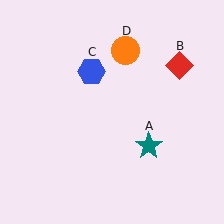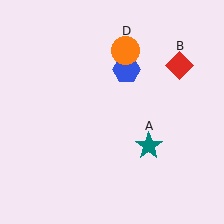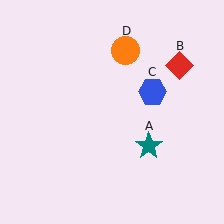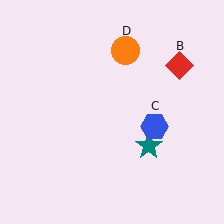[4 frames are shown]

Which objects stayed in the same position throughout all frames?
Teal star (object A) and red diamond (object B) and orange circle (object D) remained stationary.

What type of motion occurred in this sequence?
The blue hexagon (object C) rotated clockwise around the center of the scene.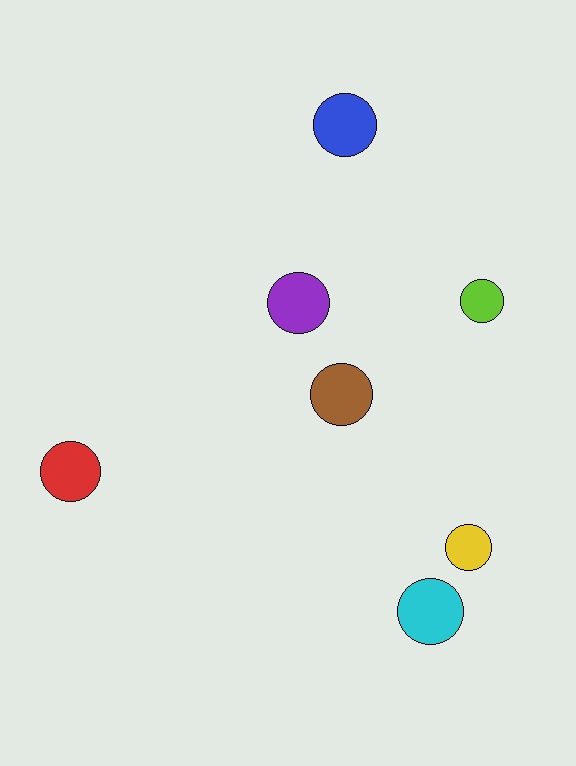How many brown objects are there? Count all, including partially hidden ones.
There is 1 brown object.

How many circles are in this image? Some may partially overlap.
There are 7 circles.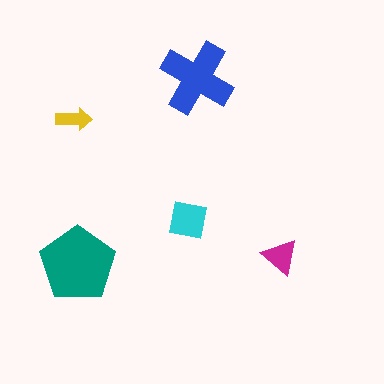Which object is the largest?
The teal pentagon.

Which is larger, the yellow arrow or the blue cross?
The blue cross.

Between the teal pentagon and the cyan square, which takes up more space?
The teal pentagon.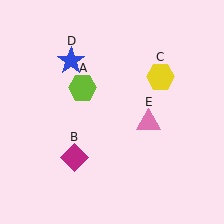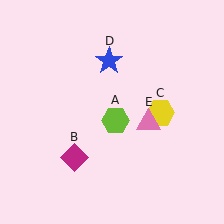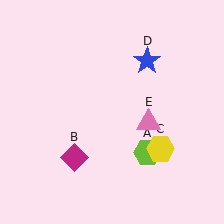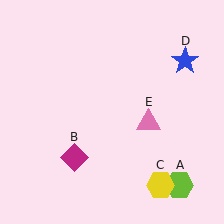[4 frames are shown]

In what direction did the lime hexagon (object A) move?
The lime hexagon (object A) moved down and to the right.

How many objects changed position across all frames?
3 objects changed position: lime hexagon (object A), yellow hexagon (object C), blue star (object D).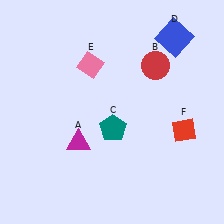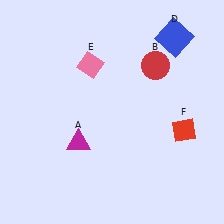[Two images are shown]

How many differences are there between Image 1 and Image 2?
There is 1 difference between the two images.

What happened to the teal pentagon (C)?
The teal pentagon (C) was removed in Image 2. It was in the bottom-right area of Image 1.